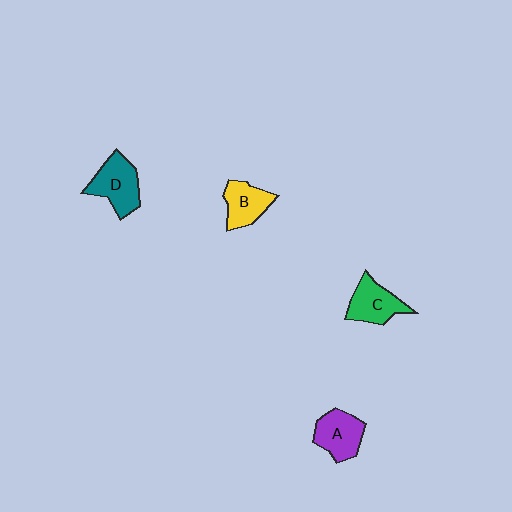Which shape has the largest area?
Shape D (teal).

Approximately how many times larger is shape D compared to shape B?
Approximately 1.3 times.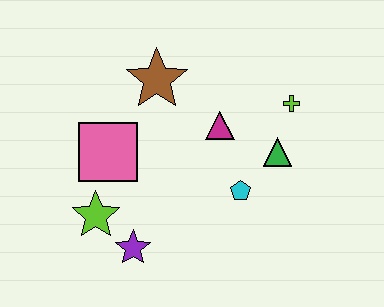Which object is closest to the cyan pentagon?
The green triangle is closest to the cyan pentagon.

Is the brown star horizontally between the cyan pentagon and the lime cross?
No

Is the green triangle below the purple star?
No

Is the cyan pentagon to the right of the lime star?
Yes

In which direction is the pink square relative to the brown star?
The pink square is below the brown star.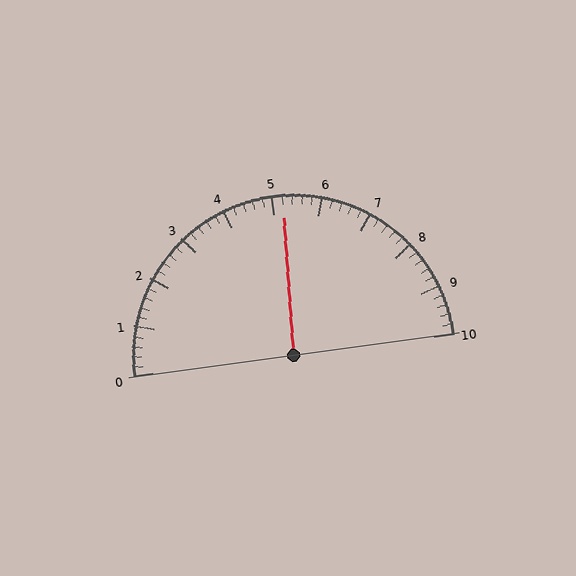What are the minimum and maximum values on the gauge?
The gauge ranges from 0 to 10.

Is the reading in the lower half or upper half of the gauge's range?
The reading is in the upper half of the range (0 to 10).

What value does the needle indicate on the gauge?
The needle indicates approximately 5.2.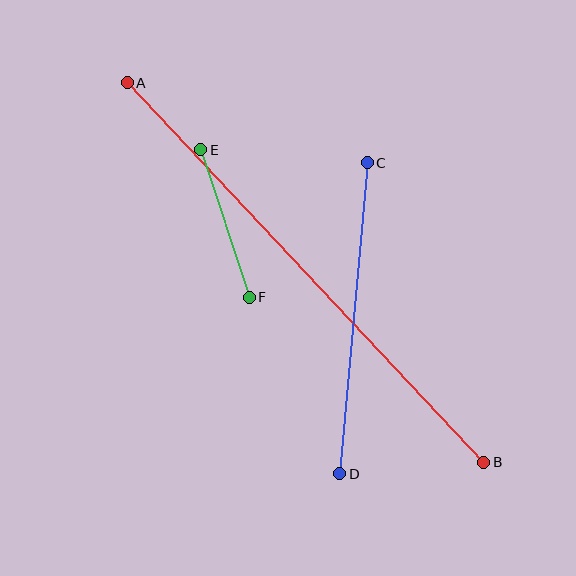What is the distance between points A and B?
The distance is approximately 521 pixels.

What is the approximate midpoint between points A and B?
The midpoint is at approximately (305, 273) pixels.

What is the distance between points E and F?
The distance is approximately 155 pixels.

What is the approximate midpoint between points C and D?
The midpoint is at approximately (353, 318) pixels.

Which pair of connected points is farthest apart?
Points A and B are farthest apart.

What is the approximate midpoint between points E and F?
The midpoint is at approximately (225, 223) pixels.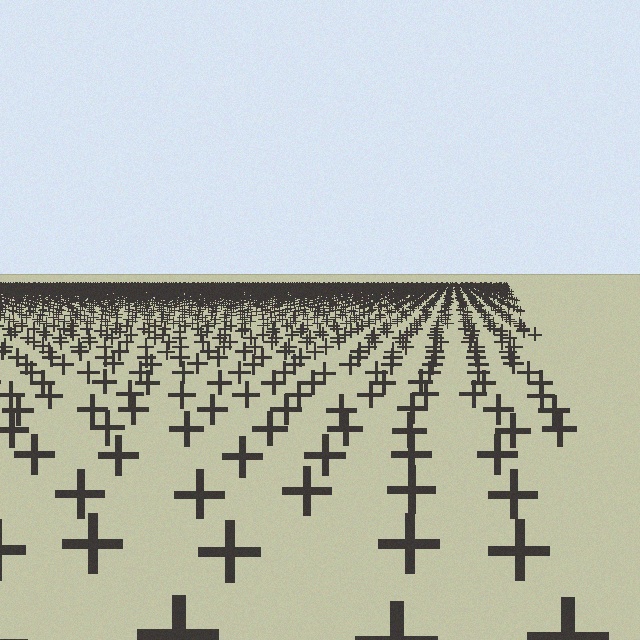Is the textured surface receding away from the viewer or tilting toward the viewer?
The surface is receding away from the viewer. Texture elements get smaller and denser toward the top.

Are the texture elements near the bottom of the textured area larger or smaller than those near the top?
Larger. Near the bottom, elements are closer to the viewer and appear at a bigger on-screen size.